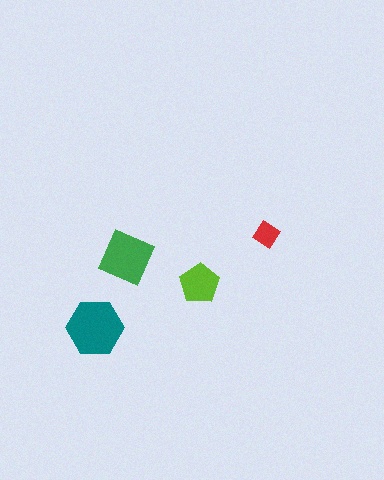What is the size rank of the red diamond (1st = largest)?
4th.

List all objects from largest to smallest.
The teal hexagon, the green square, the lime pentagon, the red diamond.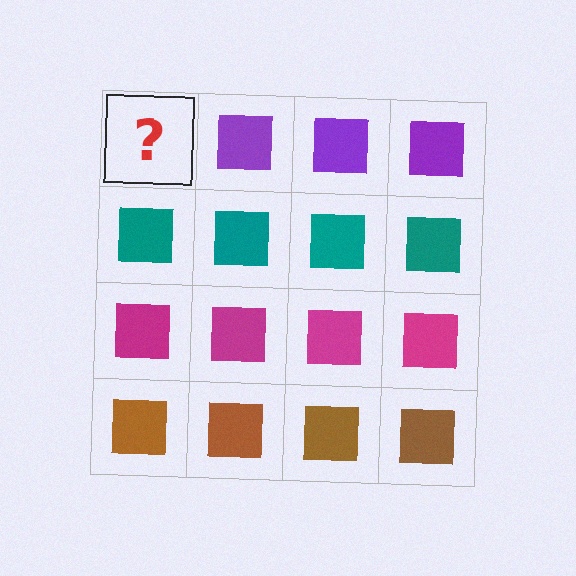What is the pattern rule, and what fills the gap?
The rule is that each row has a consistent color. The gap should be filled with a purple square.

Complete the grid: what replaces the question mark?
The question mark should be replaced with a purple square.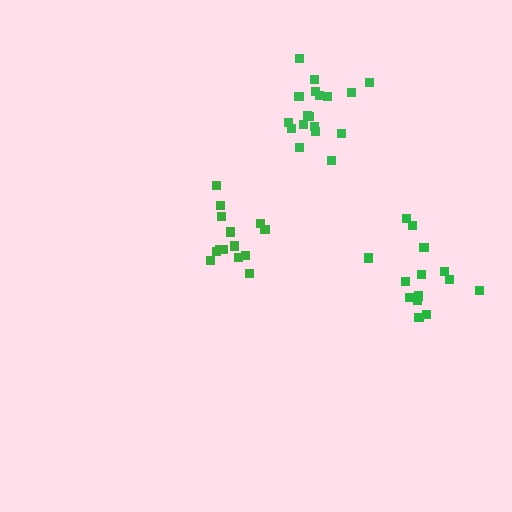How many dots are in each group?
Group 1: 14 dots, Group 2: 18 dots, Group 3: 14 dots (46 total).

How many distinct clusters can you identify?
There are 3 distinct clusters.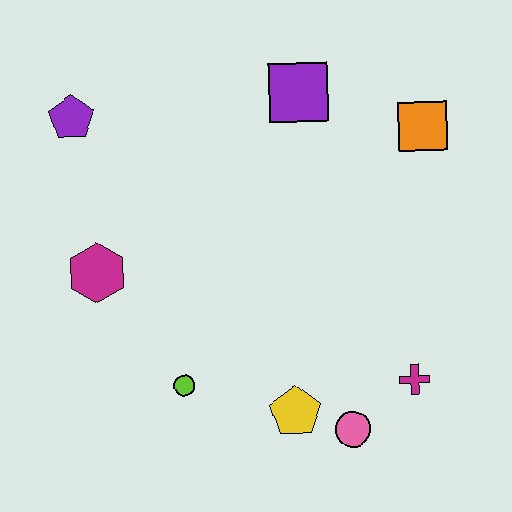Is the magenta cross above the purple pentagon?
No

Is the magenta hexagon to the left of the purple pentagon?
No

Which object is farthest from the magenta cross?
The purple pentagon is farthest from the magenta cross.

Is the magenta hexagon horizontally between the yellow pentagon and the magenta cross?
No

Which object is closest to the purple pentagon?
The magenta hexagon is closest to the purple pentagon.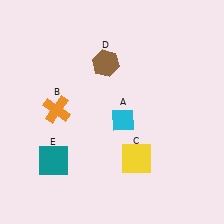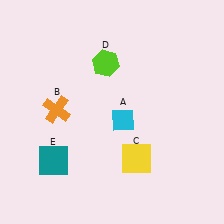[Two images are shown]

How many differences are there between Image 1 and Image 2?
There is 1 difference between the two images.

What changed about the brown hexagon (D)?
In Image 1, D is brown. In Image 2, it changed to lime.